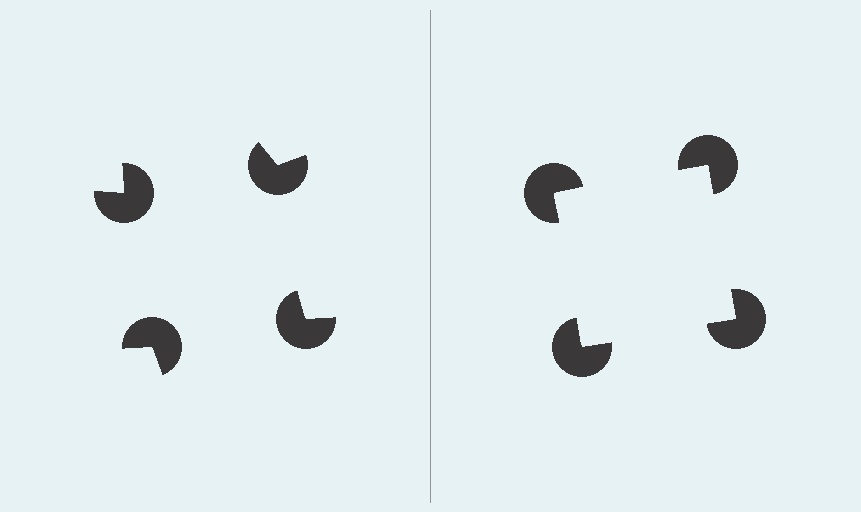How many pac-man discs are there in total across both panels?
8 — 4 on each side.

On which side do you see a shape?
An illusory square appears on the right side. On the left side the wedge cuts are rotated, so no coherent shape forms.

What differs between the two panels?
The pac-man discs are positioned identically on both sides; only the wedge orientations differ. On the right they align to a square; on the left they are misaligned.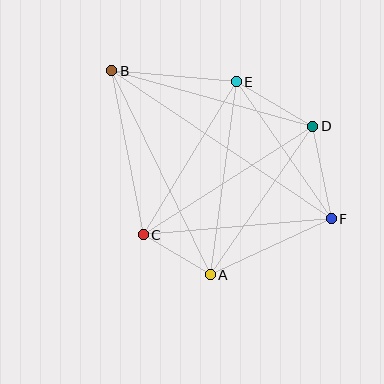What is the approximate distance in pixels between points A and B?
The distance between A and B is approximately 227 pixels.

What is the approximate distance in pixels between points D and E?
The distance between D and E is approximately 88 pixels.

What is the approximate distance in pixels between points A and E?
The distance between A and E is approximately 195 pixels.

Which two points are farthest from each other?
Points B and F are farthest from each other.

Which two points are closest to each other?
Points A and C are closest to each other.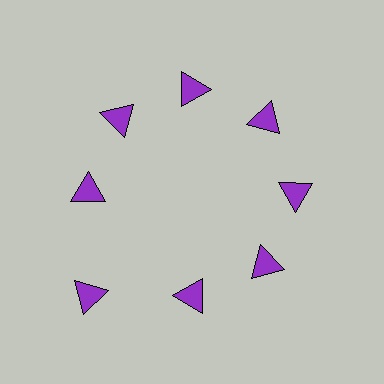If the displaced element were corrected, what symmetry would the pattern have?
It would have 8-fold rotational symmetry — the pattern would map onto itself every 45 degrees.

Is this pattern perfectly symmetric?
No. The 8 purple triangles are arranged in a ring, but one element near the 8 o'clock position is pushed outward from the center, breaking the 8-fold rotational symmetry.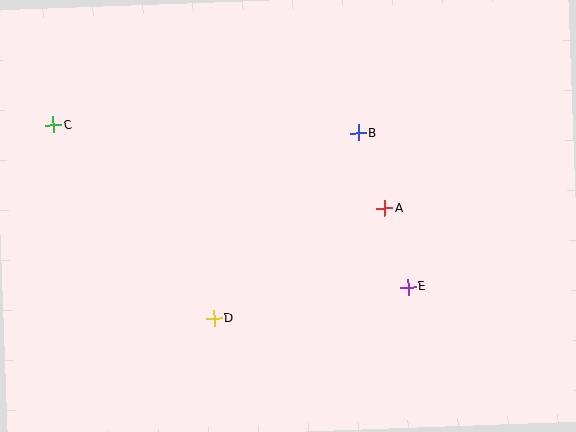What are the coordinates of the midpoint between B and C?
The midpoint between B and C is at (206, 129).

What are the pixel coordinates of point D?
Point D is at (214, 318).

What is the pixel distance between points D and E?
The distance between D and E is 197 pixels.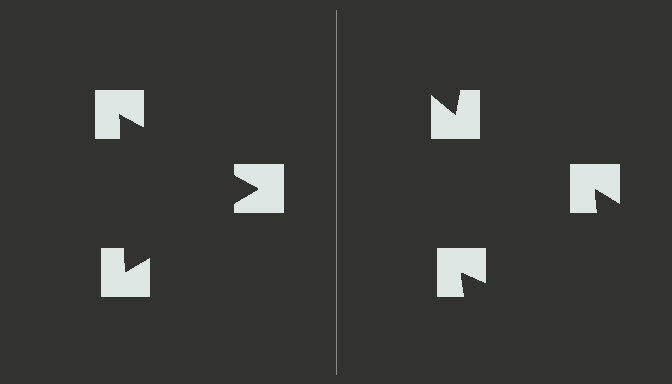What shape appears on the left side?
An illusory triangle.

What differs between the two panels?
The notched squares are positioned identically on both sides; only the wedge orientations differ. On the left they align to a triangle; on the right they are misaligned.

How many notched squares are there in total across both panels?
6 — 3 on each side.